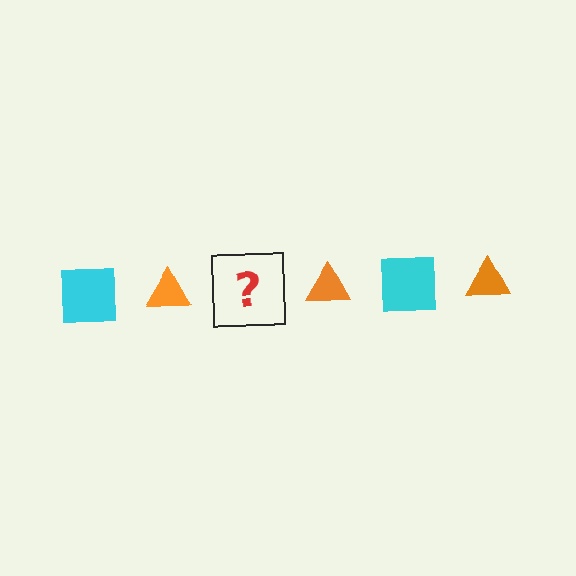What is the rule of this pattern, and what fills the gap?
The rule is that the pattern alternates between cyan square and orange triangle. The gap should be filled with a cyan square.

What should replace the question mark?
The question mark should be replaced with a cyan square.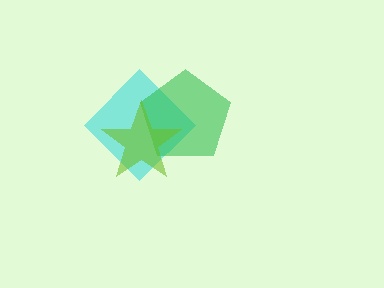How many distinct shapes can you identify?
There are 3 distinct shapes: a cyan diamond, a green pentagon, a lime star.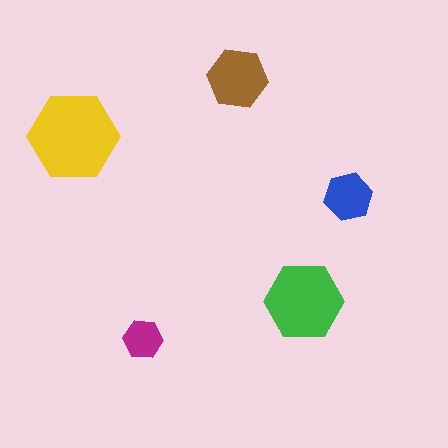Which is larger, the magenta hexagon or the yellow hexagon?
The yellow one.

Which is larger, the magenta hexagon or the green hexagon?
The green one.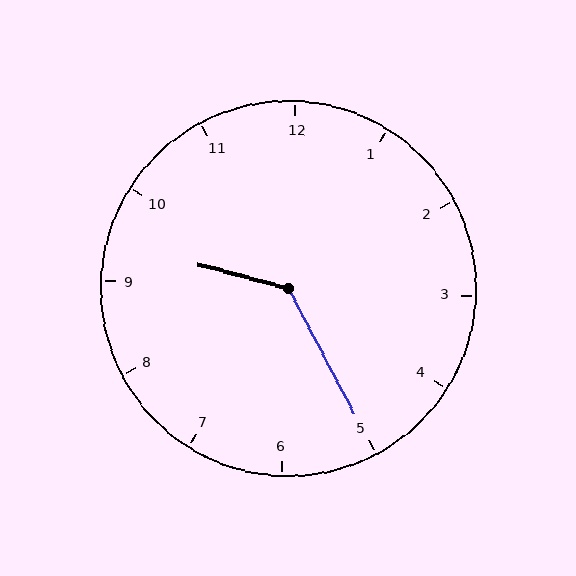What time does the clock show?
9:25.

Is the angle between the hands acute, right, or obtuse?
It is obtuse.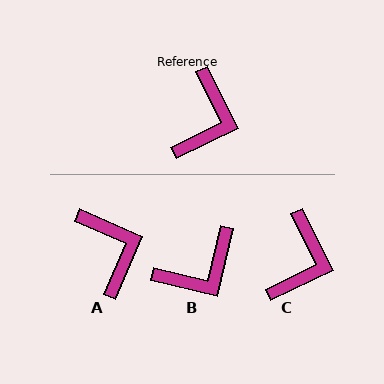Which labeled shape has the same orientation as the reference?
C.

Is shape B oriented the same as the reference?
No, it is off by about 40 degrees.